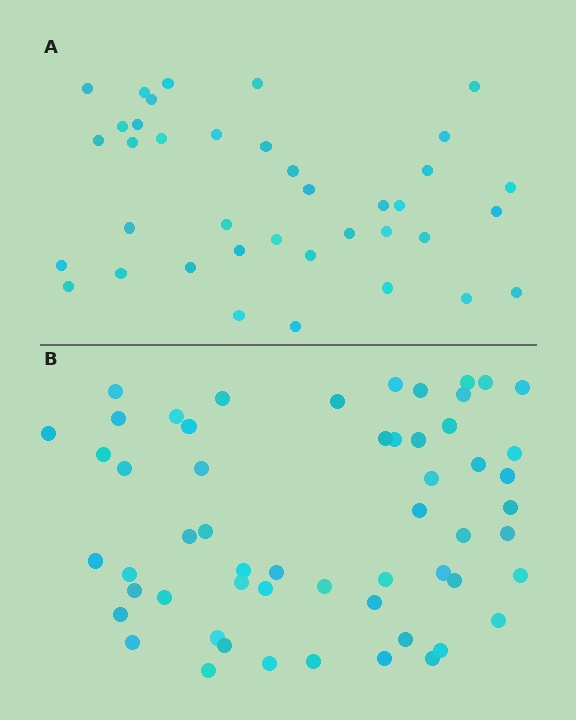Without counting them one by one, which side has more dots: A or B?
Region B (the bottom region) has more dots.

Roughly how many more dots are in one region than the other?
Region B has approximately 20 more dots than region A.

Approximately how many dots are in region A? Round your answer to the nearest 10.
About 40 dots. (The exact count is 38, which rounds to 40.)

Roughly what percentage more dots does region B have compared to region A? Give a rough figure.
About 45% more.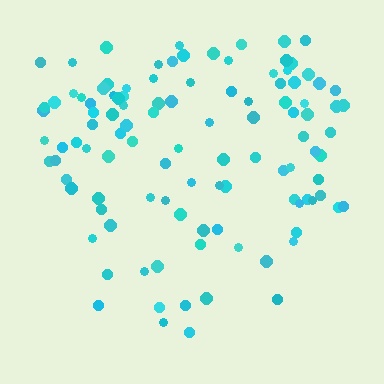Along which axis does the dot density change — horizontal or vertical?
Vertical.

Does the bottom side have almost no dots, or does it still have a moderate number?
Still a moderate number, just noticeably fewer than the top.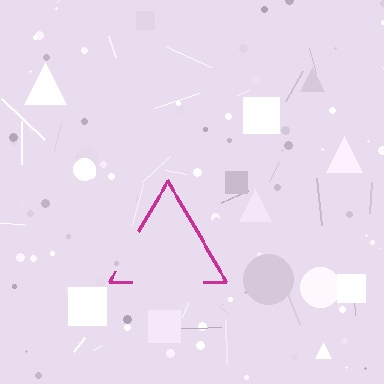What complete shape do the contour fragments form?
The contour fragments form a triangle.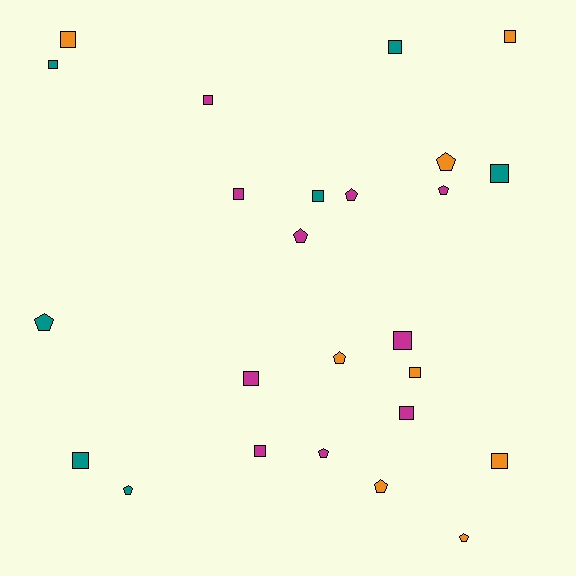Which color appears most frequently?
Magenta, with 10 objects.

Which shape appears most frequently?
Square, with 15 objects.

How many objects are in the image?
There are 25 objects.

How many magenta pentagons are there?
There are 4 magenta pentagons.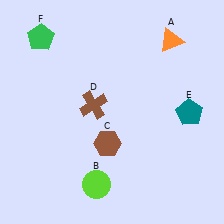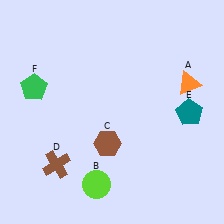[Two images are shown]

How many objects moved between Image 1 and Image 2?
3 objects moved between the two images.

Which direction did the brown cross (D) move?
The brown cross (D) moved down.